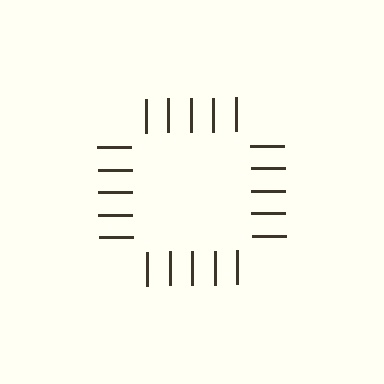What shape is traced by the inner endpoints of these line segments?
An illusory square — the line segments terminate on its edges but no continuous stroke is drawn.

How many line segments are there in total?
20 — 5 along each of the 4 edges.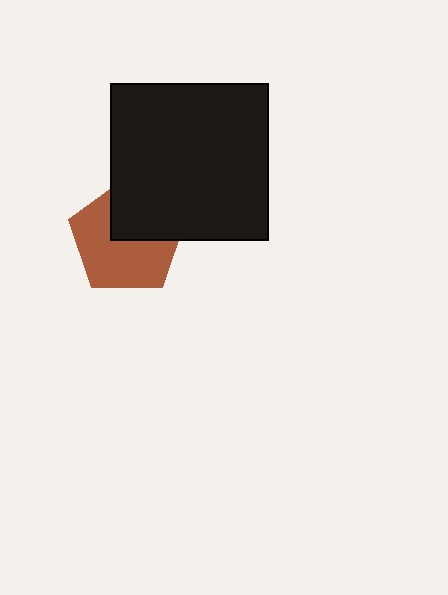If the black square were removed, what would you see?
You would see the complete brown pentagon.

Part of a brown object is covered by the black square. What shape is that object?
It is a pentagon.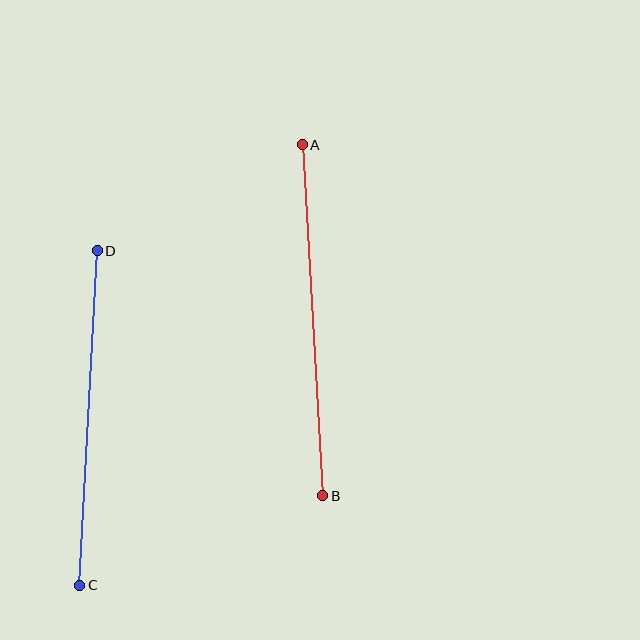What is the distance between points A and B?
The distance is approximately 352 pixels.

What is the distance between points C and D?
The distance is approximately 335 pixels.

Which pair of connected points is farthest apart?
Points A and B are farthest apart.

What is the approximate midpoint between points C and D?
The midpoint is at approximately (88, 418) pixels.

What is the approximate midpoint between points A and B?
The midpoint is at approximately (312, 320) pixels.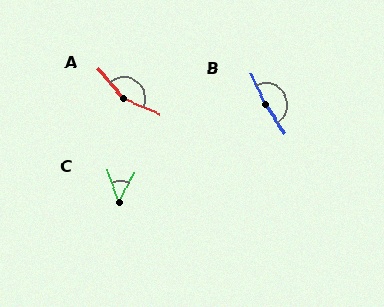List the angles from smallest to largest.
C (46°), A (152°), B (170°).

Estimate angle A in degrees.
Approximately 152 degrees.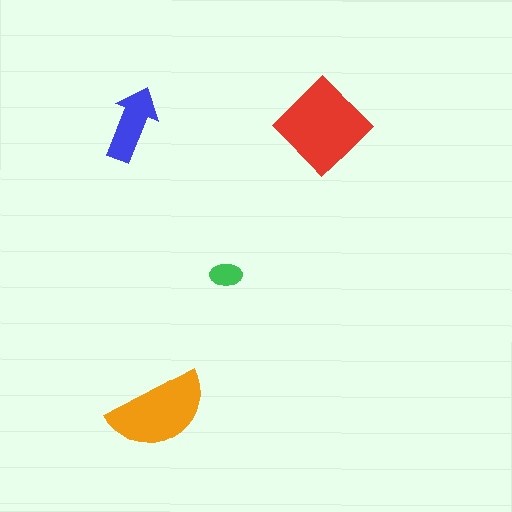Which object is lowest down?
The orange semicircle is bottommost.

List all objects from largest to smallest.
The red diamond, the orange semicircle, the blue arrow, the green ellipse.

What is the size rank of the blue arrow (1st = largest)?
3rd.